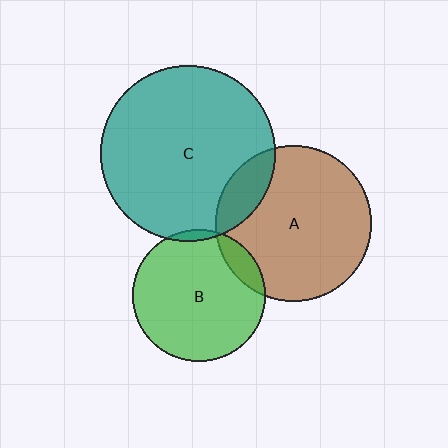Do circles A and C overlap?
Yes.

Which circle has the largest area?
Circle C (teal).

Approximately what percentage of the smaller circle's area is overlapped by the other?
Approximately 15%.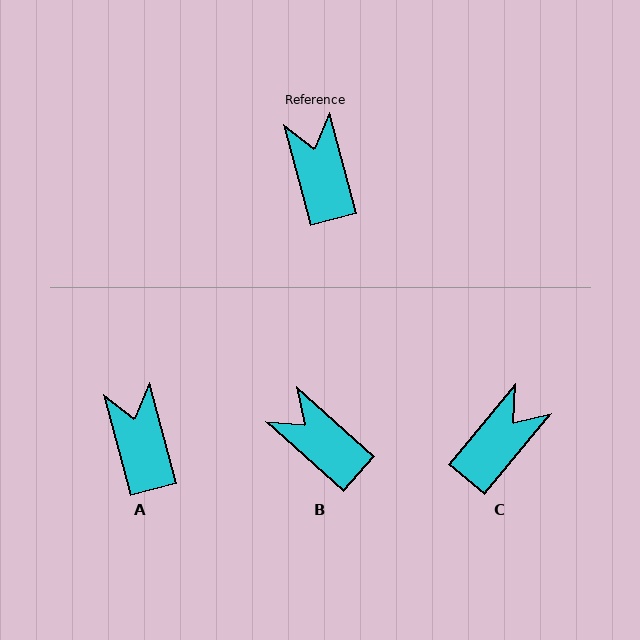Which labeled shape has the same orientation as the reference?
A.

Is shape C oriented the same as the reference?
No, it is off by about 55 degrees.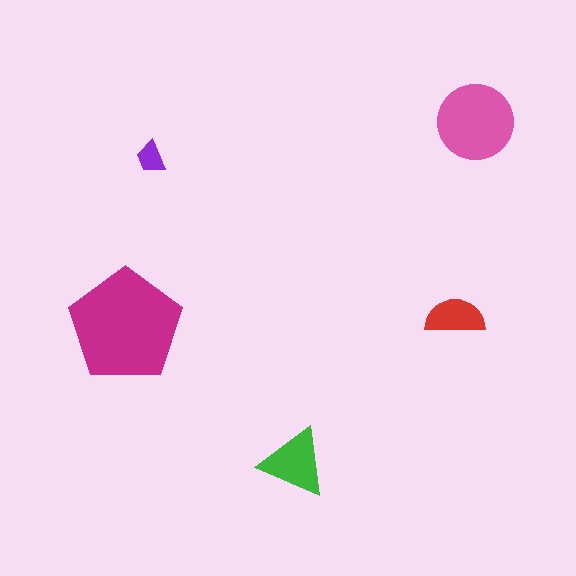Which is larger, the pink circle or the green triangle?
The pink circle.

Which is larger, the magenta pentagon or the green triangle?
The magenta pentagon.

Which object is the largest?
The magenta pentagon.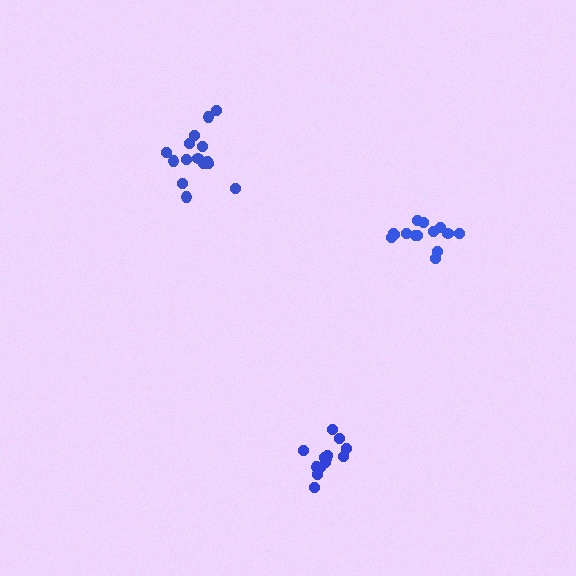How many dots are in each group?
Group 1: 14 dots, Group 2: 13 dots, Group 3: 15 dots (42 total).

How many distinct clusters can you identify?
There are 3 distinct clusters.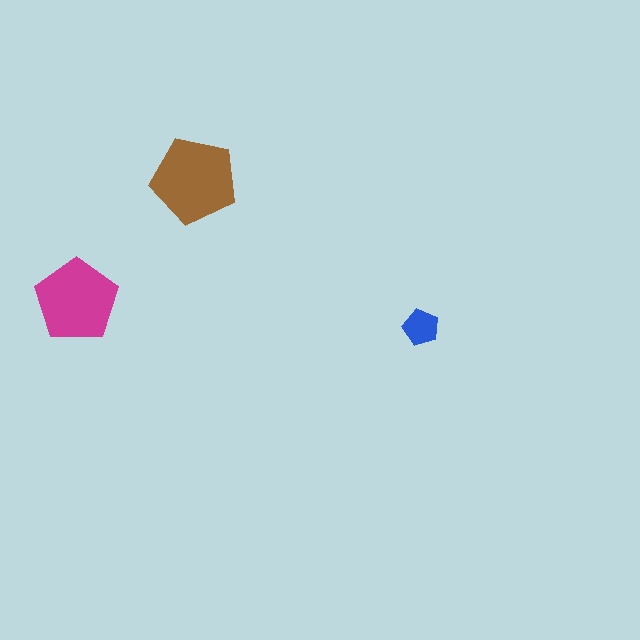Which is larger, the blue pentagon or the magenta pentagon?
The magenta one.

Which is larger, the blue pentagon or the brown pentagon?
The brown one.